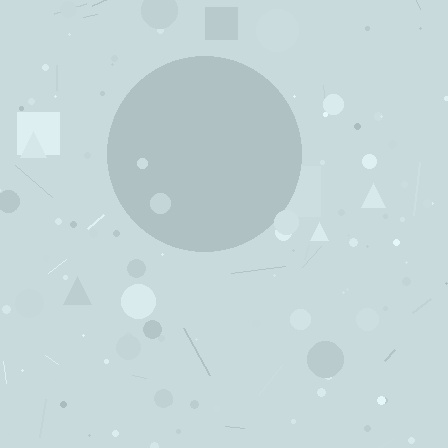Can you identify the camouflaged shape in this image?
The camouflaged shape is a circle.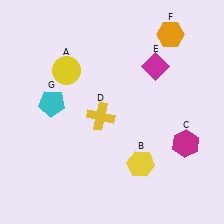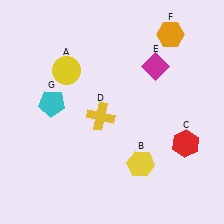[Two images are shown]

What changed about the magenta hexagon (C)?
In Image 1, C is magenta. In Image 2, it changed to red.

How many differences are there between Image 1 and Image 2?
There is 1 difference between the two images.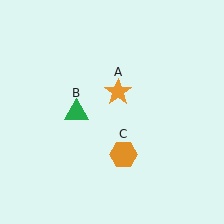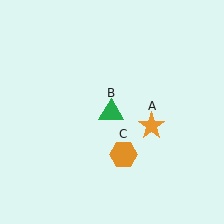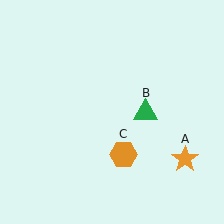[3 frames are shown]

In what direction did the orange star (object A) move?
The orange star (object A) moved down and to the right.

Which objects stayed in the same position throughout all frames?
Orange hexagon (object C) remained stationary.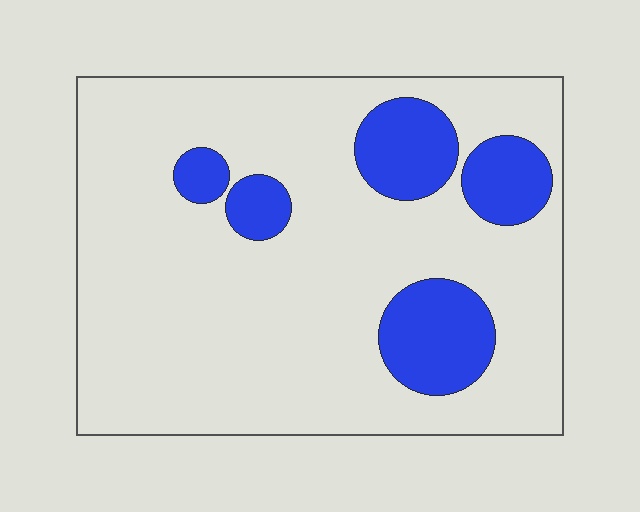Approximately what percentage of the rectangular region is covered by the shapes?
Approximately 20%.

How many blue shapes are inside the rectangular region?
5.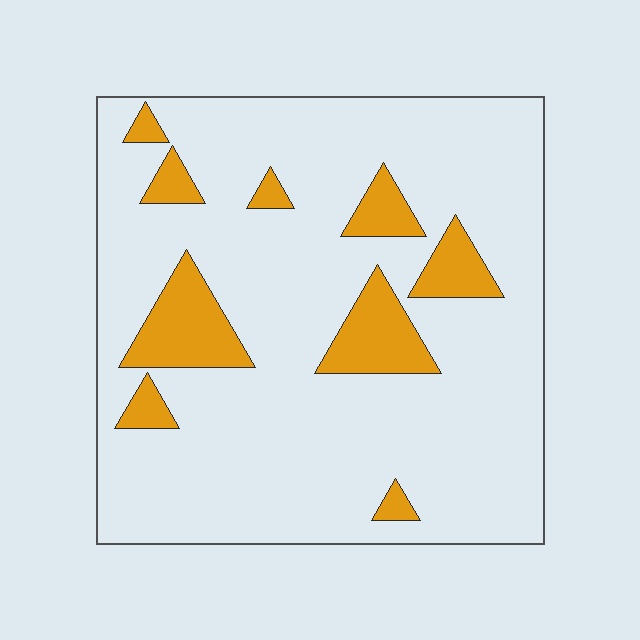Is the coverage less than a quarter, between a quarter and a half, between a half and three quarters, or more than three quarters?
Less than a quarter.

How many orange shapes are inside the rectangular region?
9.